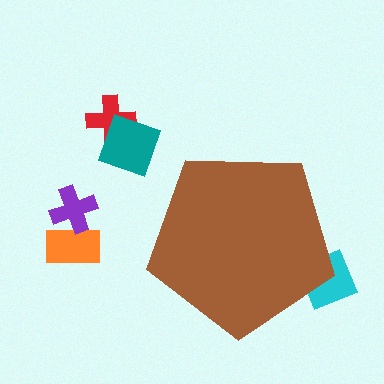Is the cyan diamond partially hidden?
Yes, the cyan diamond is partially hidden behind the brown pentagon.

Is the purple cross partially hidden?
No, the purple cross is fully visible.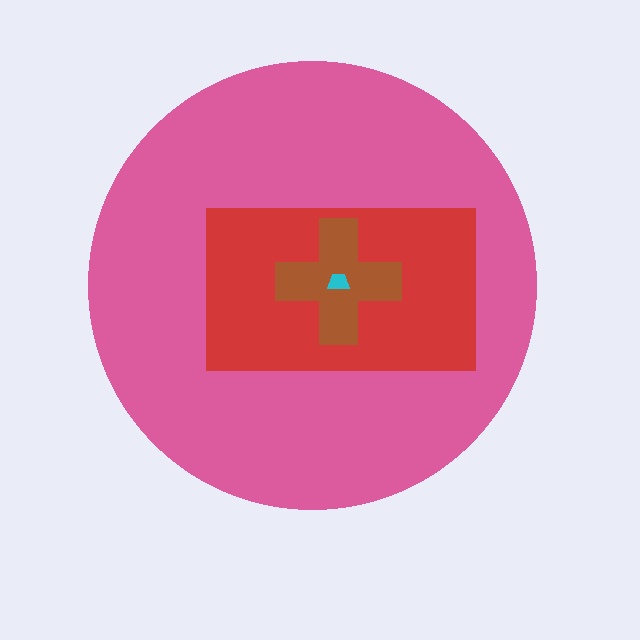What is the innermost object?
The cyan trapezoid.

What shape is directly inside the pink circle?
The red rectangle.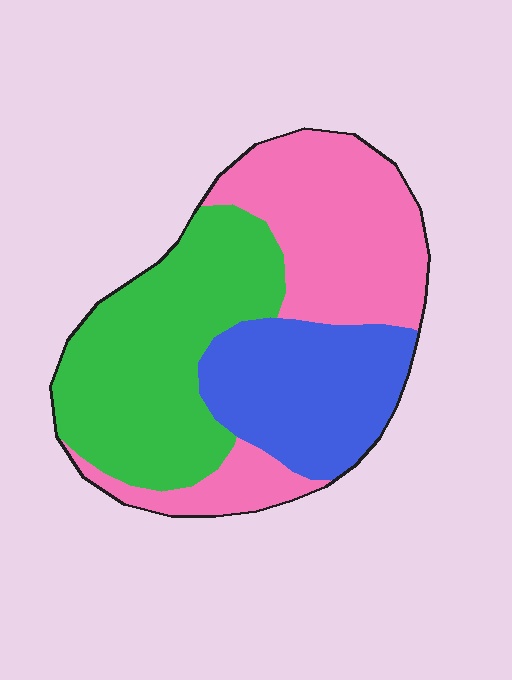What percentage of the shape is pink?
Pink takes up between a third and a half of the shape.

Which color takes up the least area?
Blue, at roughly 25%.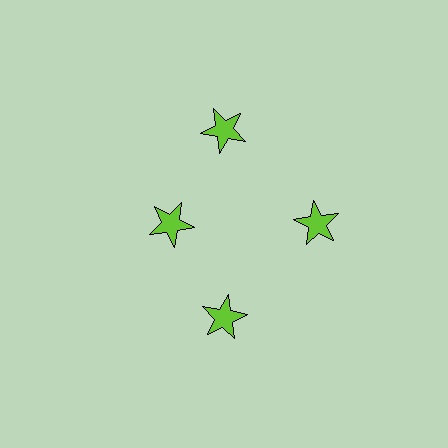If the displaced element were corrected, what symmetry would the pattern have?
It would have 4-fold rotational symmetry — the pattern would map onto itself every 90 degrees.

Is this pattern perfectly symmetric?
No. The 4 lime stars are arranged in a ring, but one element near the 9 o'clock position is pulled inward toward the center, breaking the 4-fold rotational symmetry.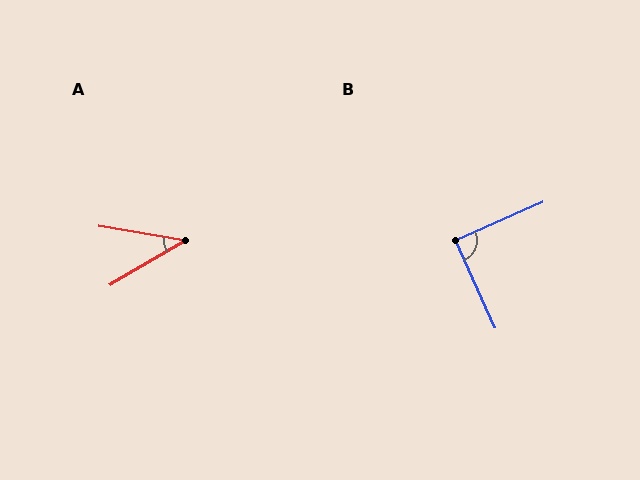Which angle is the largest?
B, at approximately 89 degrees.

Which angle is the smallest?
A, at approximately 40 degrees.